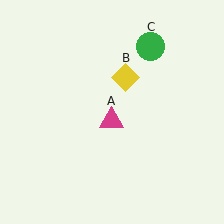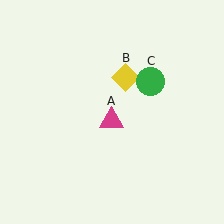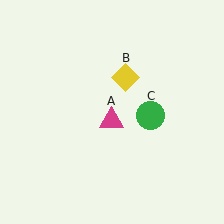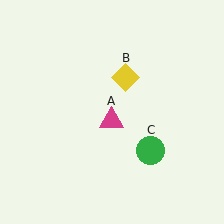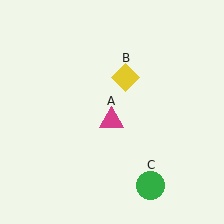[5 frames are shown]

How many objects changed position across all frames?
1 object changed position: green circle (object C).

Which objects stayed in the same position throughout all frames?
Magenta triangle (object A) and yellow diamond (object B) remained stationary.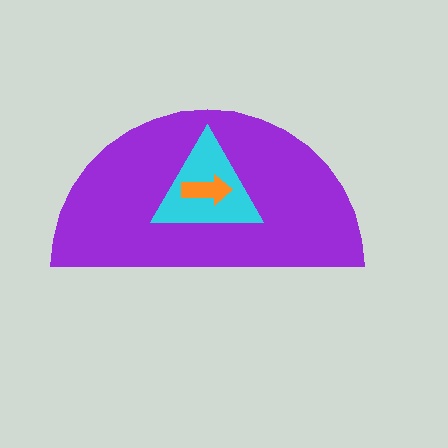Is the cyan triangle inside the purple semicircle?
Yes.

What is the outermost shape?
The purple semicircle.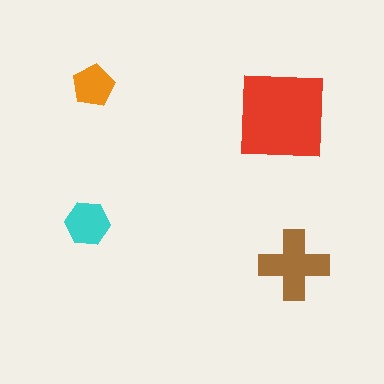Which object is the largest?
The red square.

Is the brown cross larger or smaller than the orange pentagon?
Larger.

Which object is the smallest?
The orange pentagon.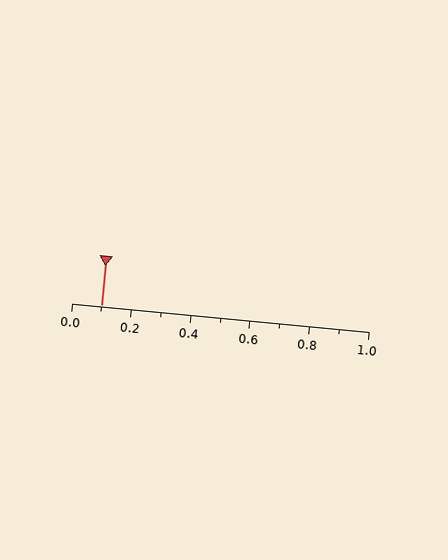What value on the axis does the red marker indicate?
The marker indicates approximately 0.1.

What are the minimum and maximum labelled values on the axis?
The axis runs from 0.0 to 1.0.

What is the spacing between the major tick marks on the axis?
The major ticks are spaced 0.2 apart.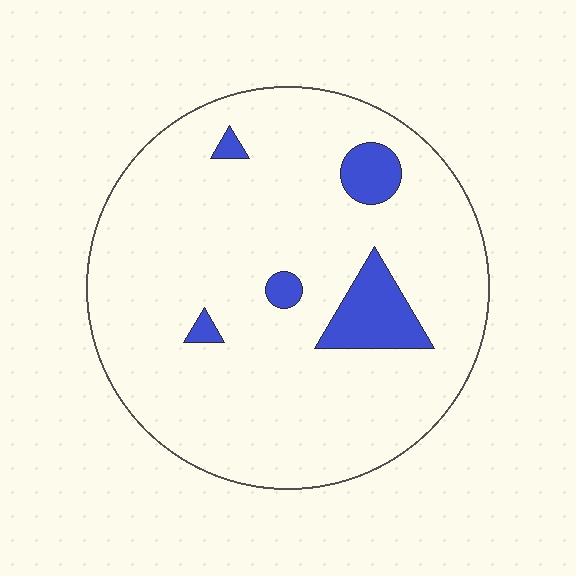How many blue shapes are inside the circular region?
5.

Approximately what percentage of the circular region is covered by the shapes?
Approximately 10%.